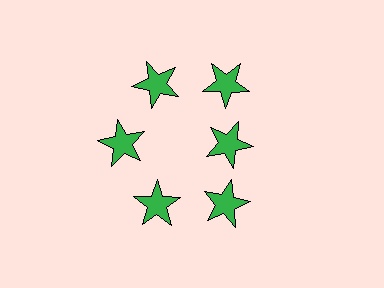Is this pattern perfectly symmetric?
No. The 6 green stars are arranged in a ring, but one element near the 3 o'clock position is pulled inward toward the center, breaking the 6-fold rotational symmetry.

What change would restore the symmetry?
The symmetry would be restored by moving it outward, back onto the ring so that all 6 stars sit at equal angles and equal distance from the center.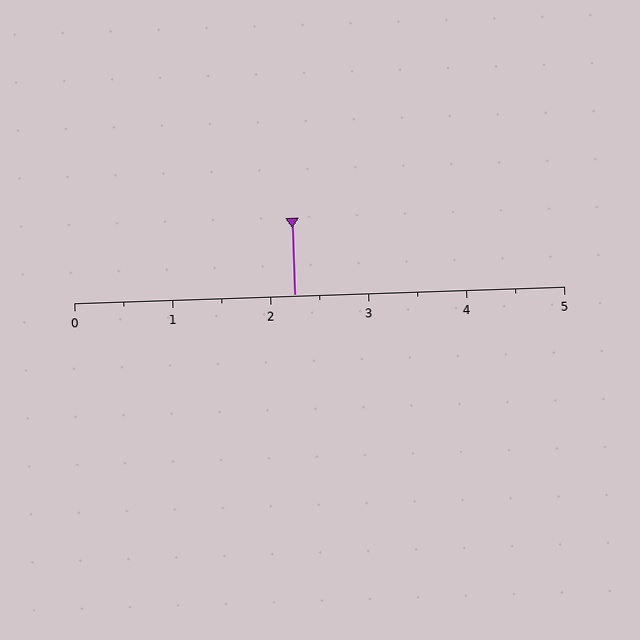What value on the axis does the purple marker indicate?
The marker indicates approximately 2.2.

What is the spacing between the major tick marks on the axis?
The major ticks are spaced 1 apart.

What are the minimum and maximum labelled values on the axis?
The axis runs from 0 to 5.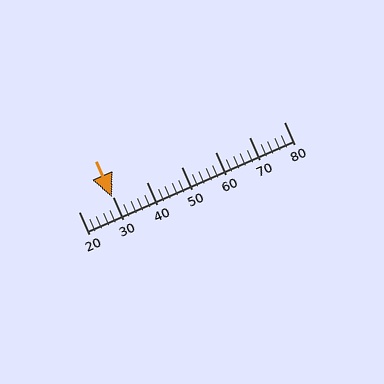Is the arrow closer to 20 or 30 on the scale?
The arrow is closer to 30.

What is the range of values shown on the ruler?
The ruler shows values from 20 to 80.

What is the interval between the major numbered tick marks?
The major tick marks are spaced 10 units apart.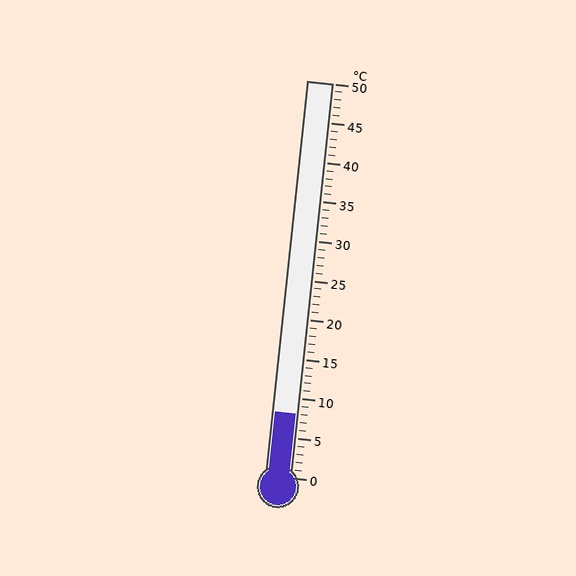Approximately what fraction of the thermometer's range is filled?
The thermometer is filled to approximately 15% of its range.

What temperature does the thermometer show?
The thermometer shows approximately 8°C.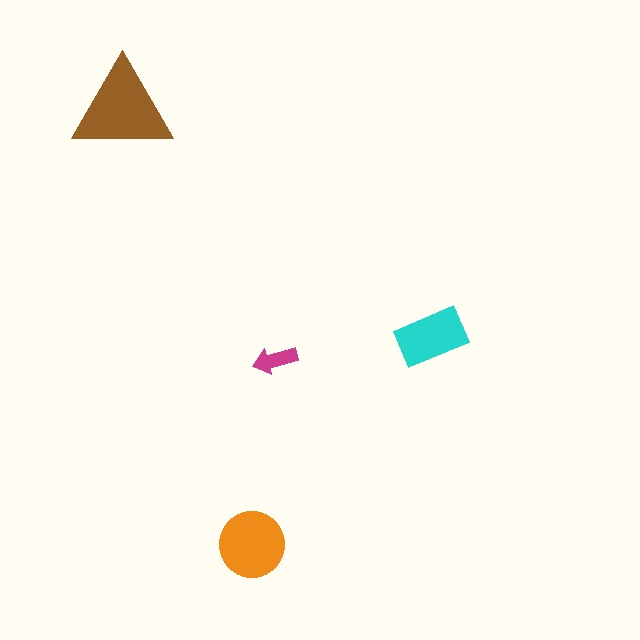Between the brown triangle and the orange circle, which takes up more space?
The brown triangle.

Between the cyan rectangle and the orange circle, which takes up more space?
The orange circle.